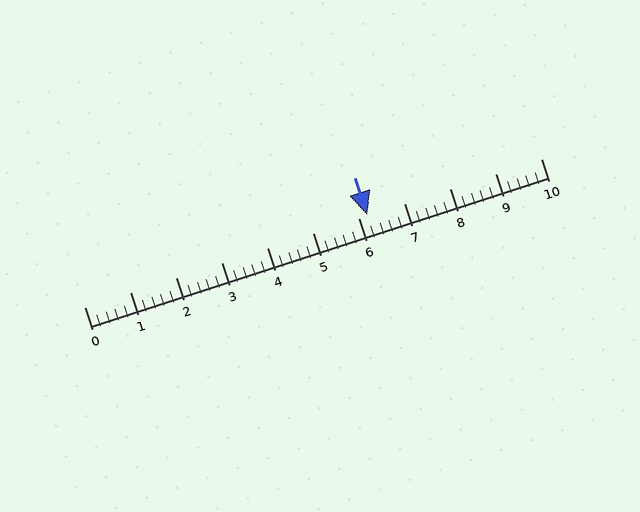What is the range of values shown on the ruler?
The ruler shows values from 0 to 10.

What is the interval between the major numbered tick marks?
The major tick marks are spaced 1 units apart.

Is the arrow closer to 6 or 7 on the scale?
The arrow is closer to 6.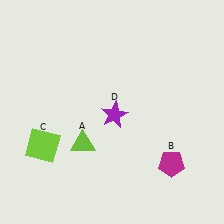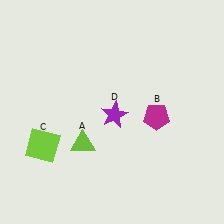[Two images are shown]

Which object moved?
The magenta pentagon (B) moved up.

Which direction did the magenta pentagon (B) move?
The magenta pentagon (B) moved up.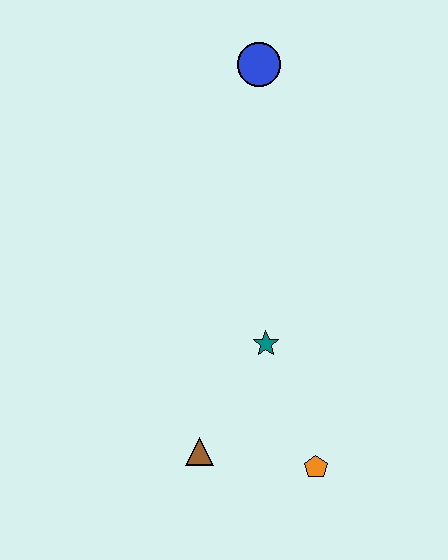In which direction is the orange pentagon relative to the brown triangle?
The orange pentagon is to the right of the brown triangle.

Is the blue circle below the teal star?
No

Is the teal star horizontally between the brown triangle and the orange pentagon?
Yes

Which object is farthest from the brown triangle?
The blue circle is farthest from the brown triangle.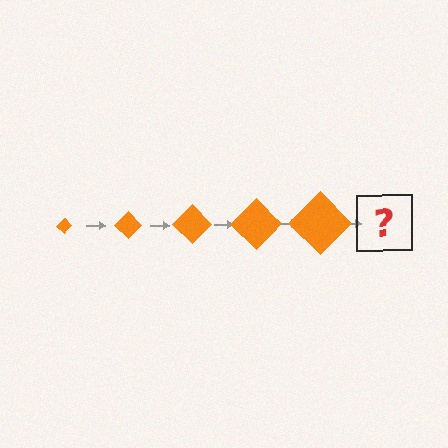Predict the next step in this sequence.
The next step is an orange diamond, larger than the previous one.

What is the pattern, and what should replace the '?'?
The pattern is that the diamond gets progressively larger each step. The '?' should be an orange diamond, larger than the previous one.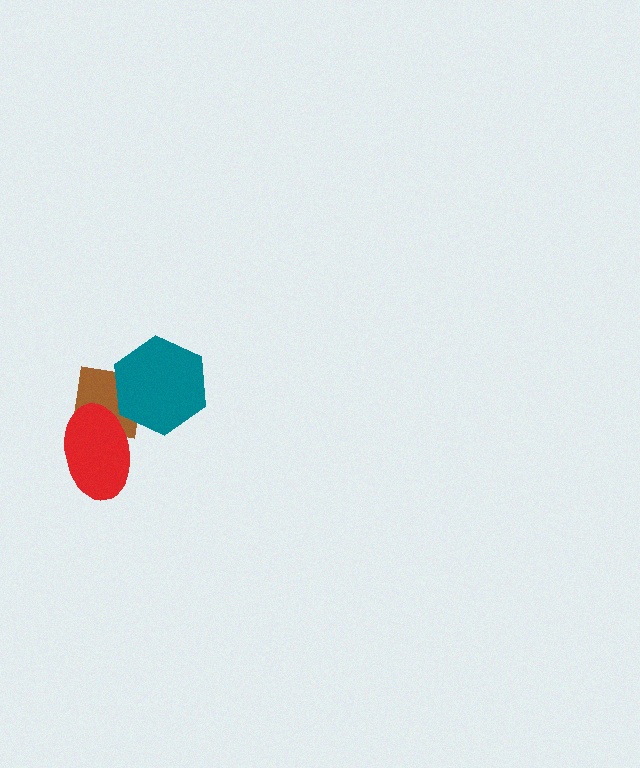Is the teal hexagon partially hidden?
No, no other shape covers it.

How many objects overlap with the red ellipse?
1 object overlaps with the red ellipse.